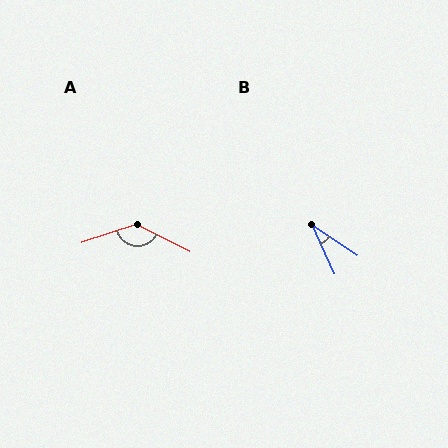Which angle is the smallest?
B, at approximately 32 degrees.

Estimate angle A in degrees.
Approximately 135 degrees.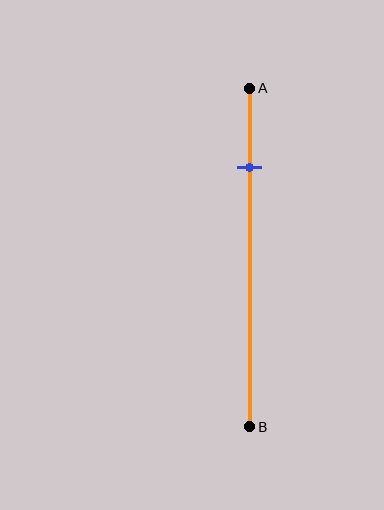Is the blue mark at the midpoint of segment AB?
No, the mark is at about 25% from A, not at the 50% midpoint.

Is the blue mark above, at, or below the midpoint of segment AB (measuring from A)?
The blue mark is above the midpoint of segment AB.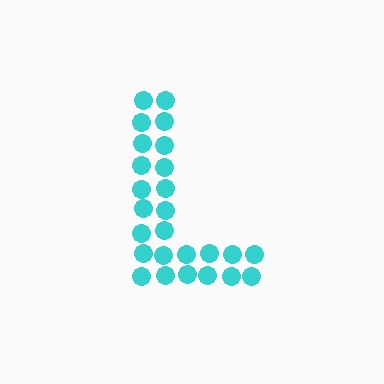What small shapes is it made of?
It is made of small circles.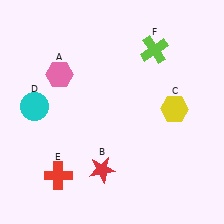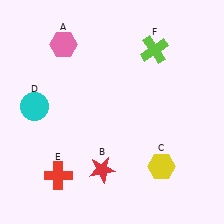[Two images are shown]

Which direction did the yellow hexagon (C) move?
The yellow hexagon (C) moved down.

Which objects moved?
The objects that moved are: the pink hexagon (A), the yellow hexagon (C).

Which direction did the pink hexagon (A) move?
The pink hexagon (A) moved up.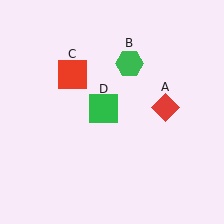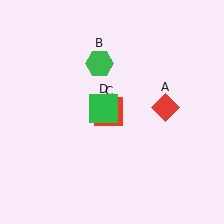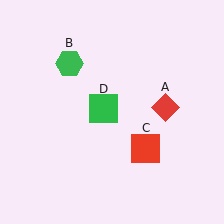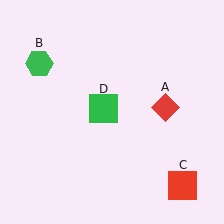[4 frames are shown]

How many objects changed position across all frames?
2 objects changed position: green hexagon (object B), red square (object C).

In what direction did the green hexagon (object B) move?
The green hexagon (object B) moved left.